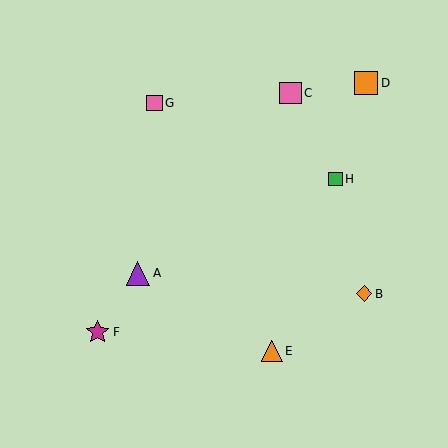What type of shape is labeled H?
Shape H is a green square.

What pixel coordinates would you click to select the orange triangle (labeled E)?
Click at (272, 351) to select the orange triangle E.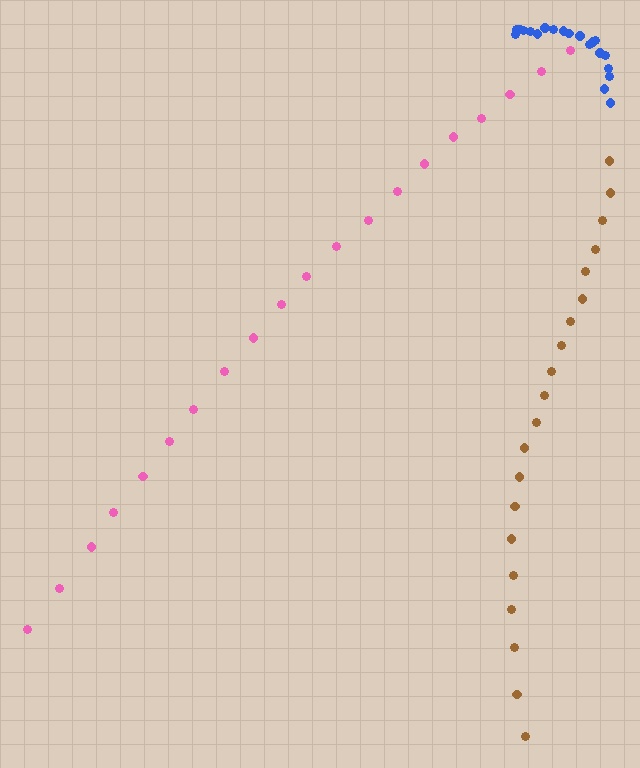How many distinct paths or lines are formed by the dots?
There are 3 distinct paths.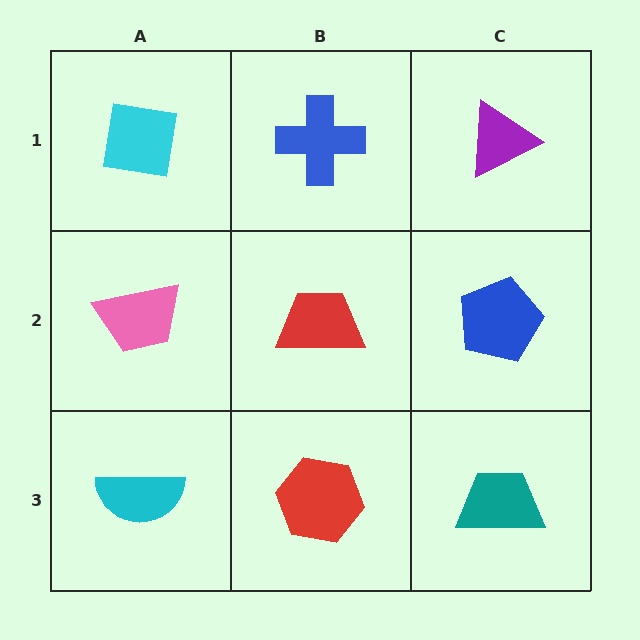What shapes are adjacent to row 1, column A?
A pink trapezoid (row 2, column A), a blue cross (row 1, column B).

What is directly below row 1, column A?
A pink trapezoid.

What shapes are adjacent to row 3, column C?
A blue pentagon (row 2, column C), a red hexagon (row 3, column B).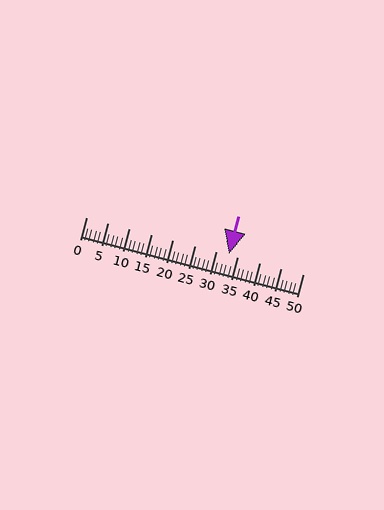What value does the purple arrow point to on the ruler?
The purple arrow points to approximately 33.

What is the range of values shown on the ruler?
The ruler shows values from 0 to 50.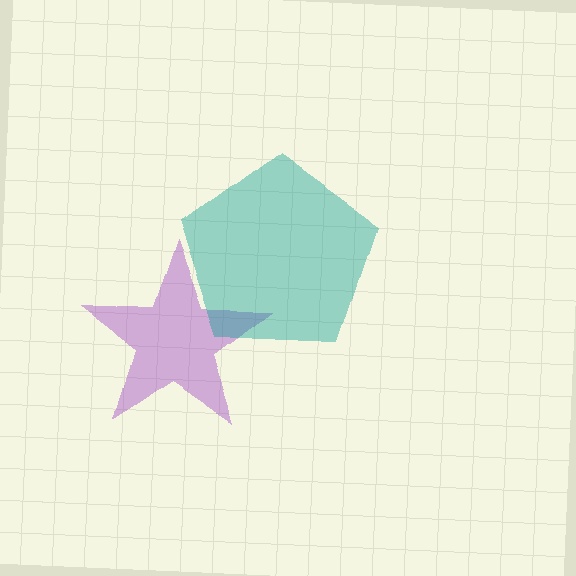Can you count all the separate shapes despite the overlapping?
Yes, there are 2 separate shapes.